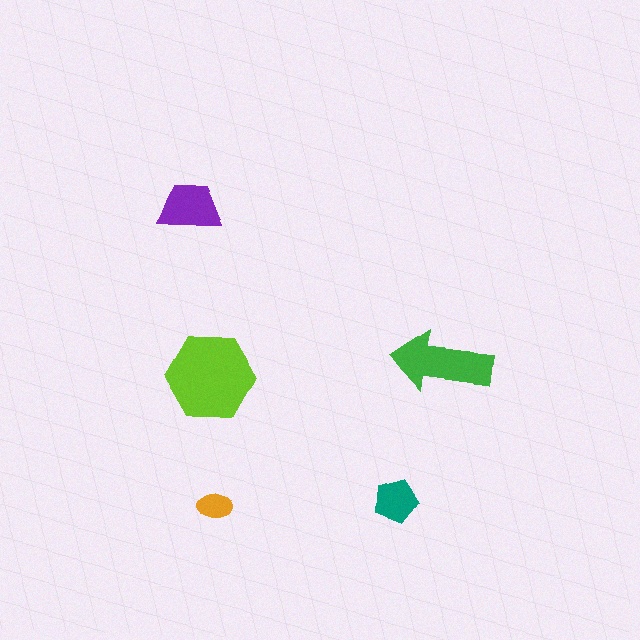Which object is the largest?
The lime hexagon.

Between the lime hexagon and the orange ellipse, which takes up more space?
The lime hexagon.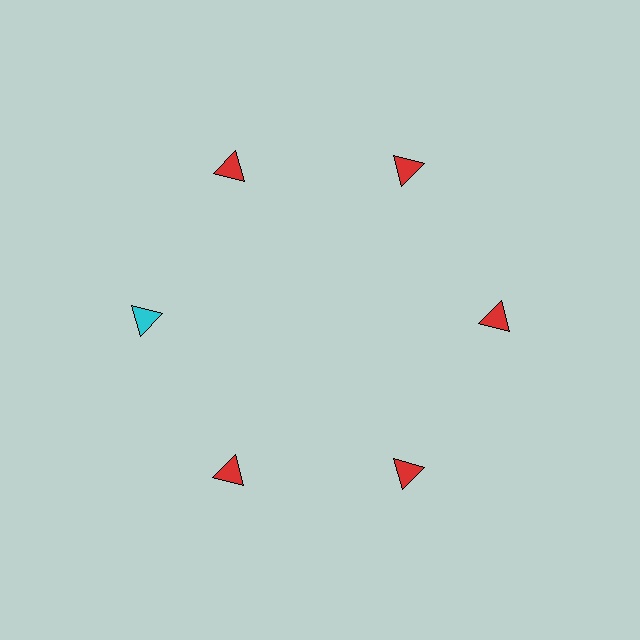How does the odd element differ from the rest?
It has a different color: cyan instead of red.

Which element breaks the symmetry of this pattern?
The cyan triangle at roughly the 9 o'clock position breaks the symmetry. All other shapes are red triangles.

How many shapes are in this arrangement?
There are 6 shapes arranged in a ring pattern.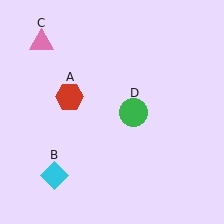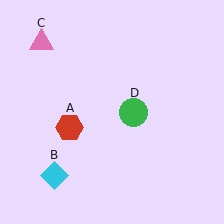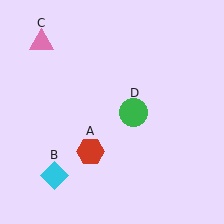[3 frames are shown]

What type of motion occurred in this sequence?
The red hexagon (object A) rotated counterclockwise around the center of the scene.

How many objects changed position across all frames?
1 object changed position: red hexagon (object A).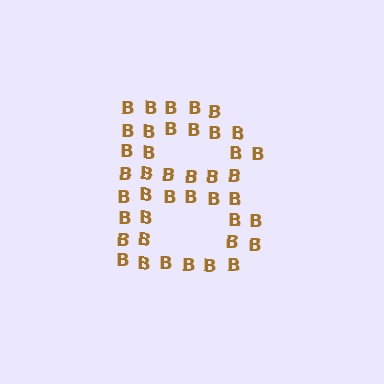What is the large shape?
The large shape is the letter B.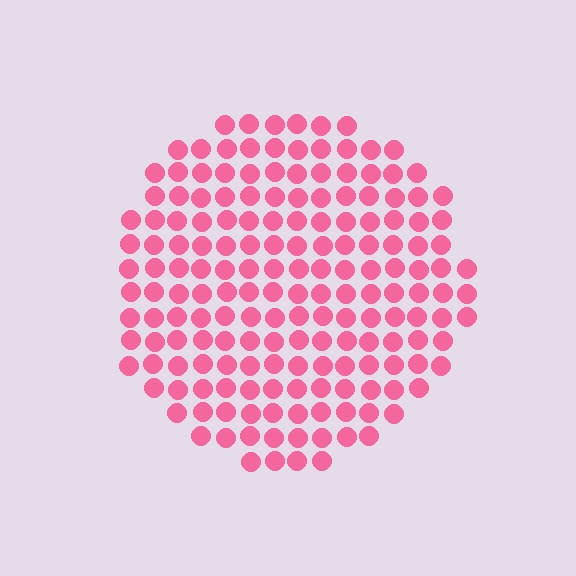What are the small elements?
The small elements are circles.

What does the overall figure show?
The overall figure shows a circle.